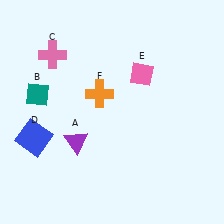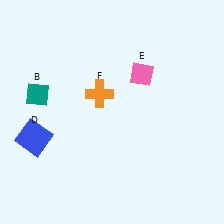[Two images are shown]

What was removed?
The purple triangle (A), the pink cross (C) were removed in Image 2.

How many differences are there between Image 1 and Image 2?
There are 2 differences between the two images.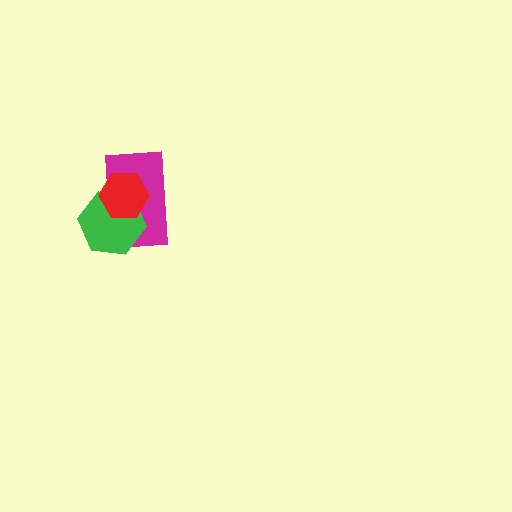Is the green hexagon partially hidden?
Yes, it is partially covered by another shape.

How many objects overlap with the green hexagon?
2 objects overlap with the green hexagon.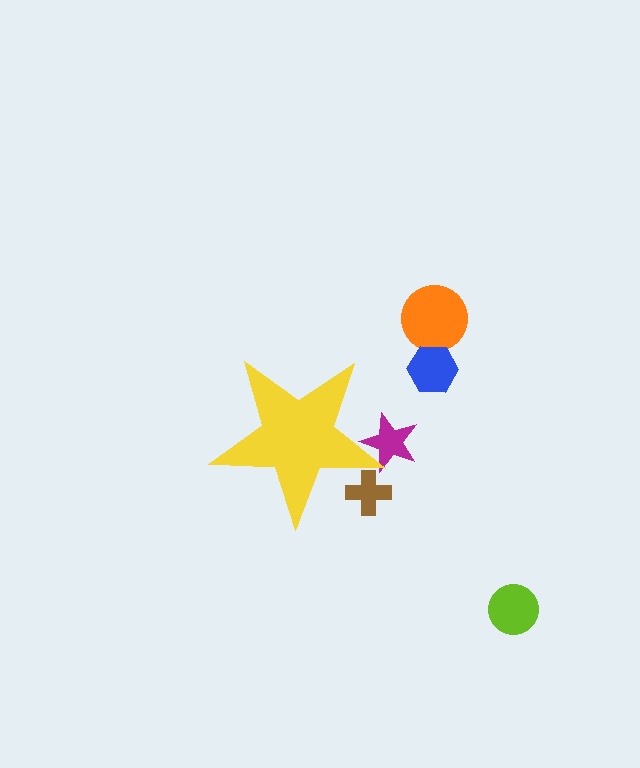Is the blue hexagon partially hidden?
No, the blue hexagon is fully visible.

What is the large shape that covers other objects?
A yellow star.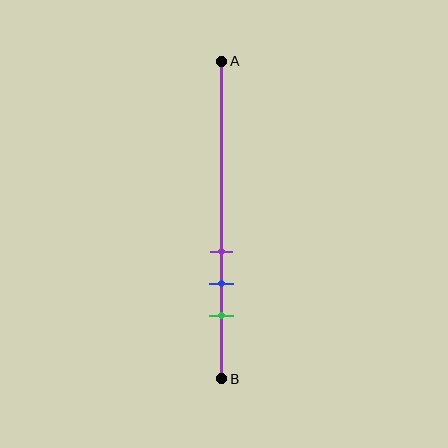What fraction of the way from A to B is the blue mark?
The blue mark is approximately 70% (0.7) of the way from A to B.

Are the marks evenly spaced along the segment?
Yes, the marks are approximately evenly spaced.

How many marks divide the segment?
There are 3 marks dividing the segment.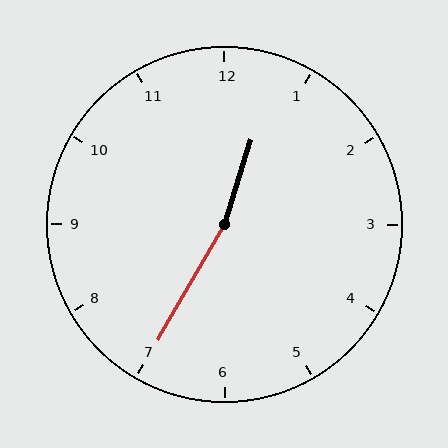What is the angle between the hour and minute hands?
Approximately 168 degrees.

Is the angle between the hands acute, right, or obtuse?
It is obtuse.